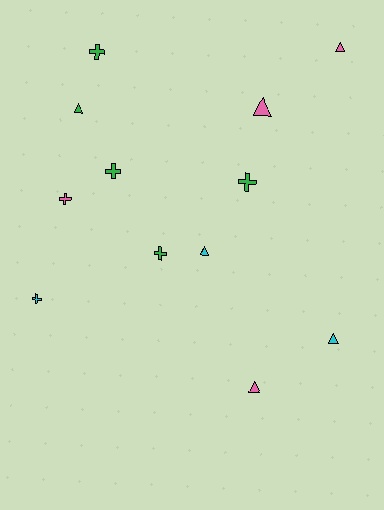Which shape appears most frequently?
Triangle, with 6 objects.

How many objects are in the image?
There are 12 objects.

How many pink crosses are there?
There is 1 pink cross.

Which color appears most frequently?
Green, with 5 objects.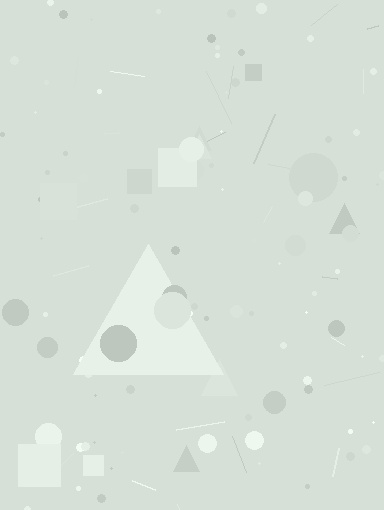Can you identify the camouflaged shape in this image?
The camouflaged shape is a triangle.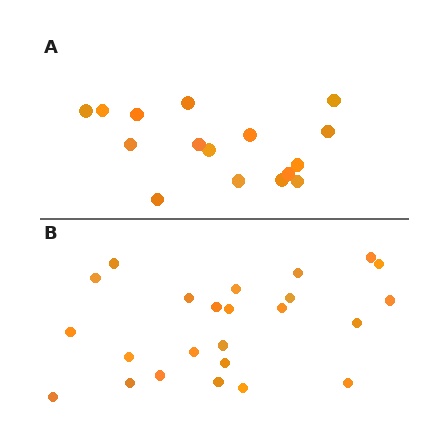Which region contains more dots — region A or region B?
Region B (the bottom region) has more dots.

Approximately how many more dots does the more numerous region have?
Region B has roughly 8 or so more dots than region A.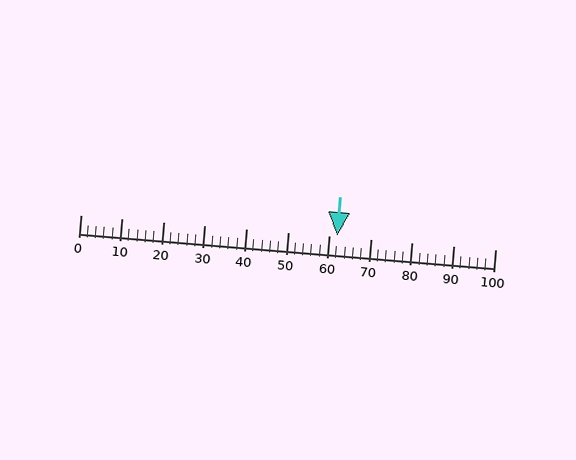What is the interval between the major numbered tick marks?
The major tick marks are spaced 10 units apart.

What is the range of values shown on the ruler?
The ruler shows values from 0 to 100.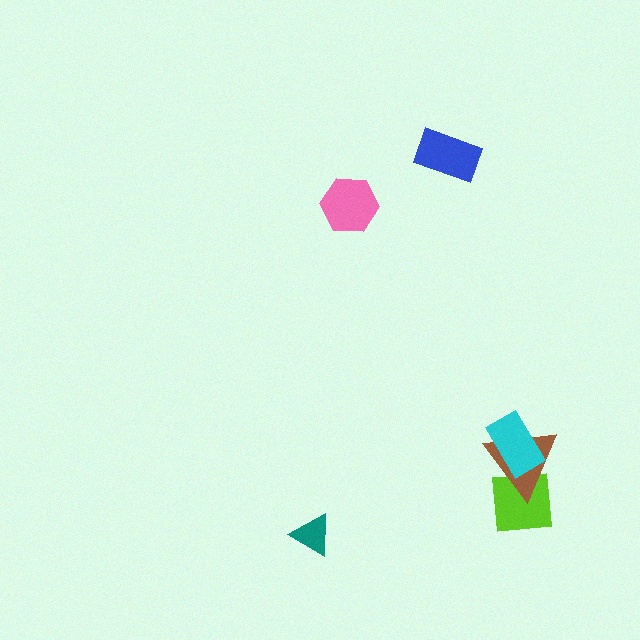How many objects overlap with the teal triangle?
0 objects overlap with the teal triangle.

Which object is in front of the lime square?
The brown triangle is in front of the lime square.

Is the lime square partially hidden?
Yes, it is partially covered by another shape.